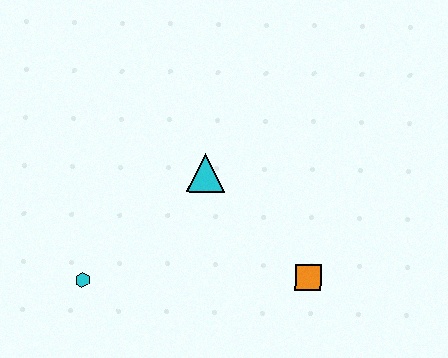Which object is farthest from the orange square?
The cyan hexagon is farthest from the orange square.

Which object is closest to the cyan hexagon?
The cyan triangle is closest to the cyan hexagon.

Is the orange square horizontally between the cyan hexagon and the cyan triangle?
No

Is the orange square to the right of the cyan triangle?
Yes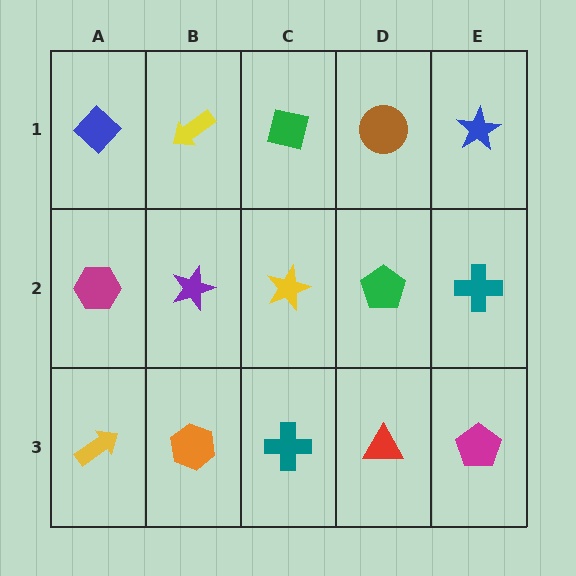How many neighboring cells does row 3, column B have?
3.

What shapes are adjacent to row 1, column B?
A purple star (row 2, column B), a blue diamond (row 1, column A), a green square (row 1, column C).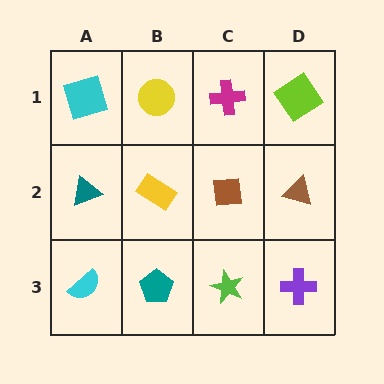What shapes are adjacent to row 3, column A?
A teal triangle (row 2, column A), a teal pentagon (row 3, column B).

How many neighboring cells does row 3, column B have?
3.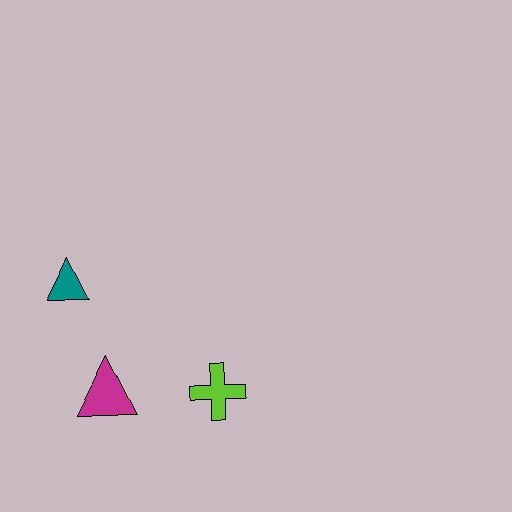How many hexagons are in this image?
There are no hexagons.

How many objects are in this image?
There are 3 objects.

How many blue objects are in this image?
There are no blue objects.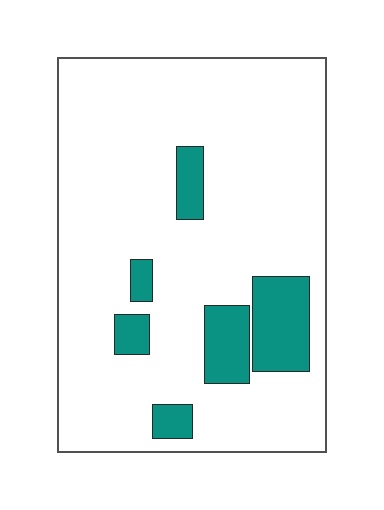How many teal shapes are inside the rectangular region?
6.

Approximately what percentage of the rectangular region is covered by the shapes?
Approximately 15%.